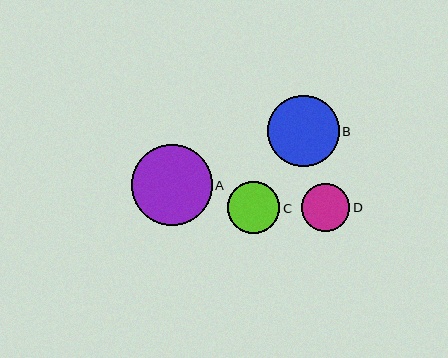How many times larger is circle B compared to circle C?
Circle B is approximately 1.4 times the size of circle C.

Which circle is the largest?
Circle A is the largest with a size of approximately 80 pixels.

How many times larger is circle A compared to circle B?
Circle A is approximately 1.1 times the size of circle B.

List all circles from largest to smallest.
From largest to smallest: A, B, C, D.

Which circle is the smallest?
Circle D is the smallest with a size of approximately 48 pixels.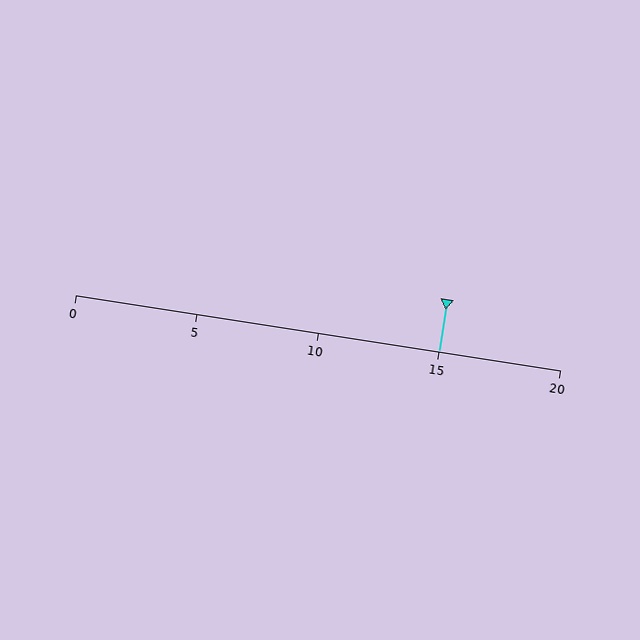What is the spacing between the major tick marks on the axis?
The major ticks are spaced 5 apart.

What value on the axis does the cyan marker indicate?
The marker indicates approximately 15.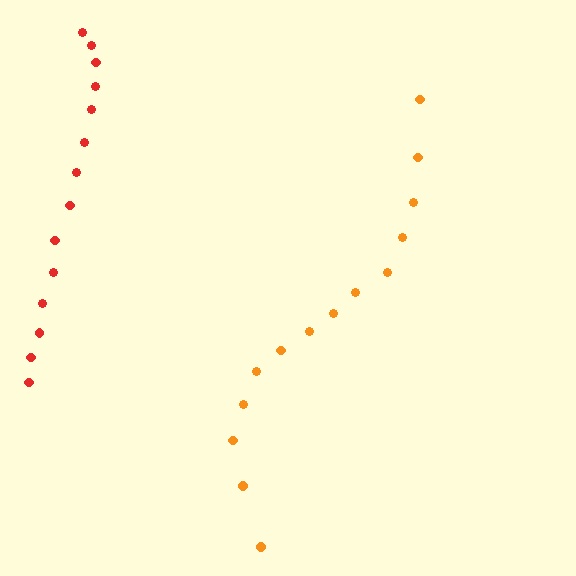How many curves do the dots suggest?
There are 2 distinct paths.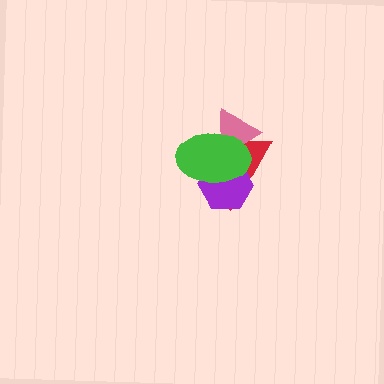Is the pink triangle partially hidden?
Yes, it is partially covered by another shape.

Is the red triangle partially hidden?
Yes, it is partially covered by another shape.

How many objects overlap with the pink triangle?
2 objects overlap with the pink triangle.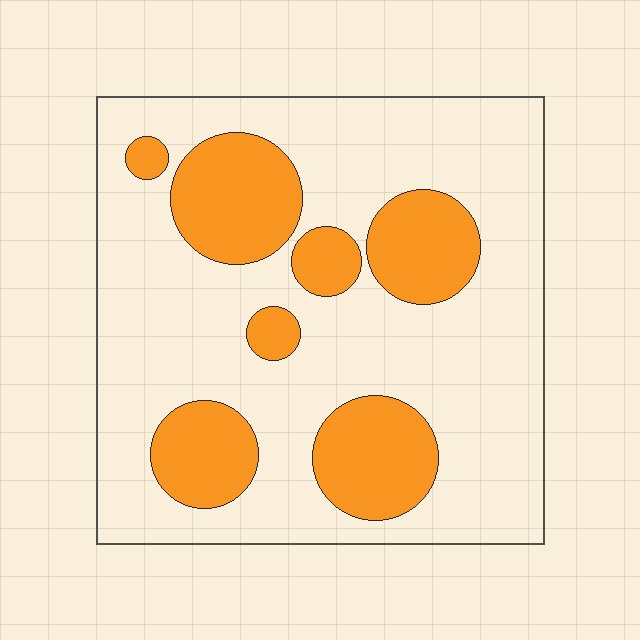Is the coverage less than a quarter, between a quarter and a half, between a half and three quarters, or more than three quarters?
Between a quarter and a half.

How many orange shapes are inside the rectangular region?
7.